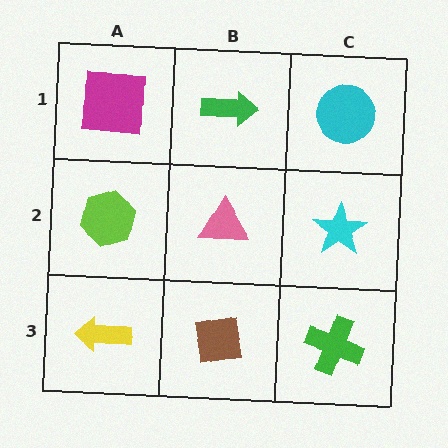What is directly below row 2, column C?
A green cross.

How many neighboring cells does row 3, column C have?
2.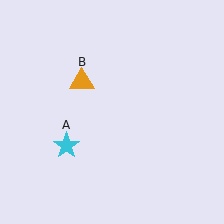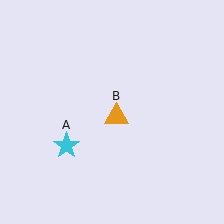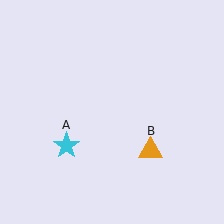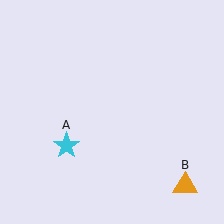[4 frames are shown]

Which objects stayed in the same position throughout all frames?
Cyan star (object A) remained stationary.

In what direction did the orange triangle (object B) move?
The orange triangle (object B) moved down and to the right.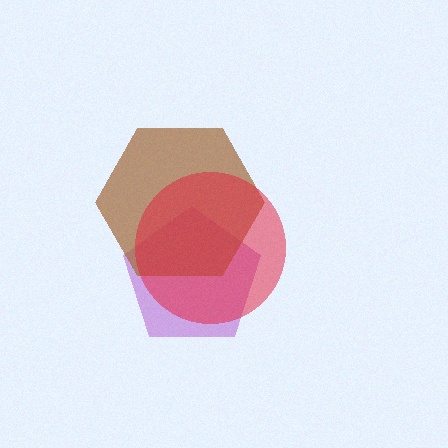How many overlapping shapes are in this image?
There are 3 overlapping shapes in the image.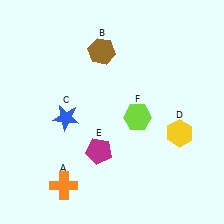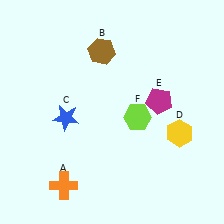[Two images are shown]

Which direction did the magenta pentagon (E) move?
The magenta pentagon (E) moved right.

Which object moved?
The magenta pentagon (E) moved right.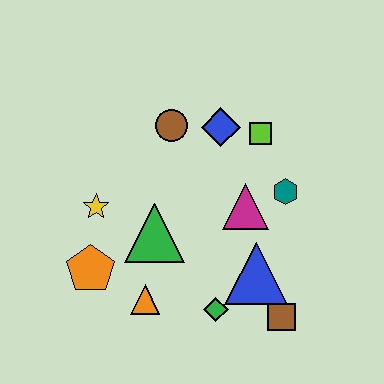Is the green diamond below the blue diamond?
Yes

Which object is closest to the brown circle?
The blue diamond is closest to the brown circle.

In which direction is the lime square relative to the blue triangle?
The lime square is above the blue triangle.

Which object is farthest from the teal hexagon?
The orange pentagon is farthest from the teal hexagon.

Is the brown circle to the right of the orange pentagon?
Yes